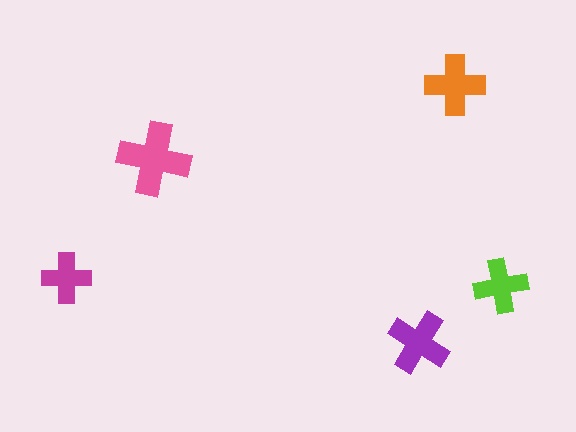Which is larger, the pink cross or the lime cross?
The pink one.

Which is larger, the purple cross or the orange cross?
The purple one.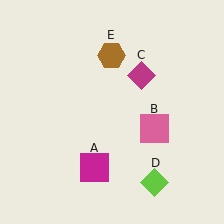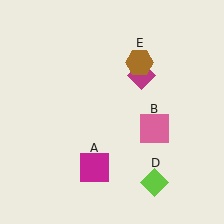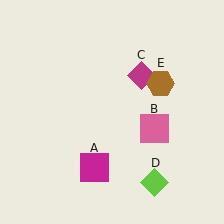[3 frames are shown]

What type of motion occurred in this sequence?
The brown hexagon (object E) rotated clockwise around the center of the scene.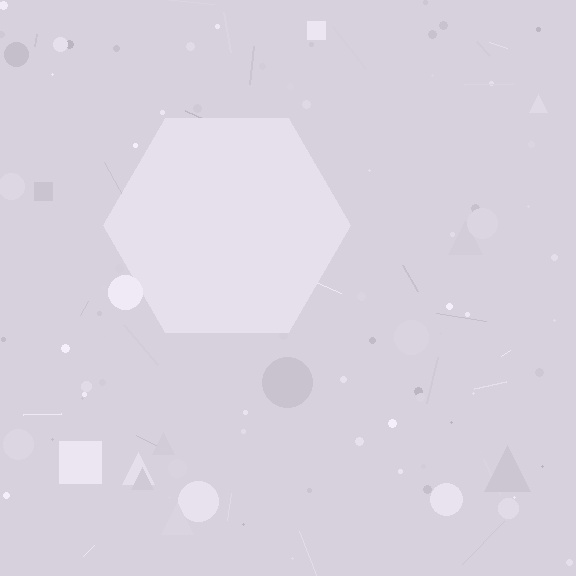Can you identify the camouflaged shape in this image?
The camouflaged shape is a hexagon.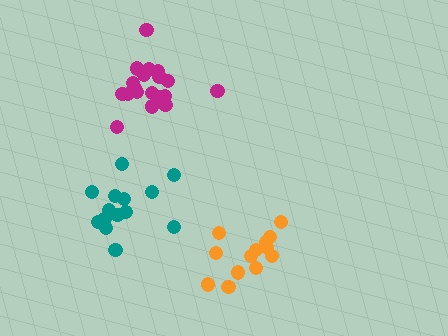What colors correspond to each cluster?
The clusters are colored: orange, teal, magenta.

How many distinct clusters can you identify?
There are 3 distinct clusters.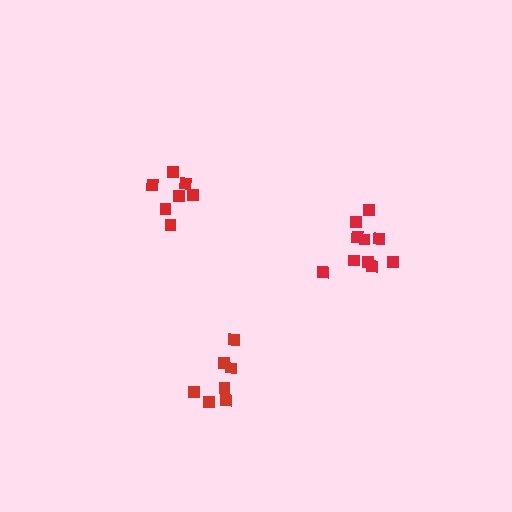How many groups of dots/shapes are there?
There are 3 groups.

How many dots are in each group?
Group 1: 10 dots, Group 2: 7 dots, Group 3: 7 dots (24 total).